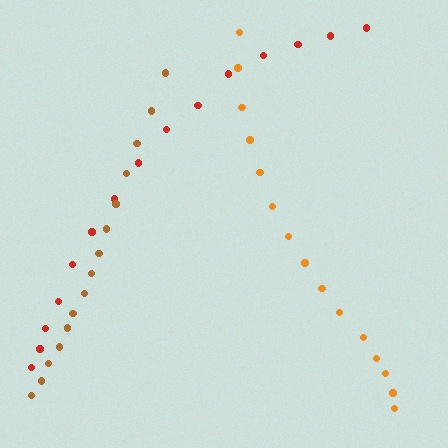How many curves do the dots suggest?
There are 3 distinct paths.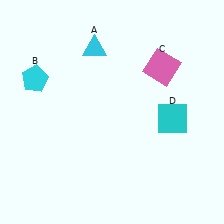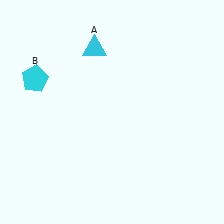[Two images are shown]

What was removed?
The cyan square (D), the pink square (C) were removed in Image 2.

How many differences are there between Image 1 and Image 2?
There are 2 differences between the two images.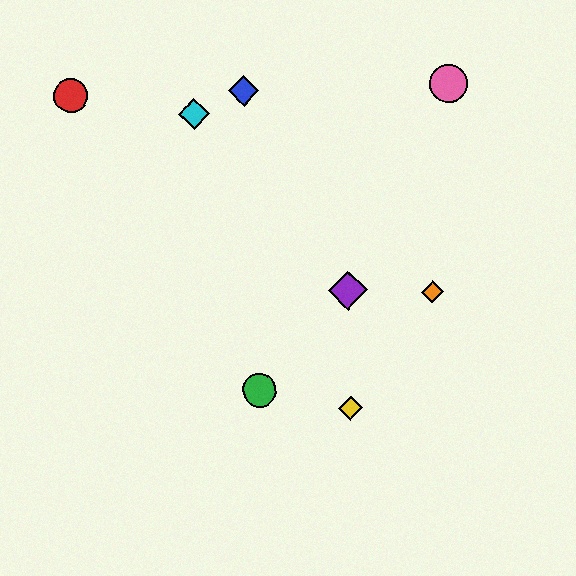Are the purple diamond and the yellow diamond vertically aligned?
Yes, both are at x≈348.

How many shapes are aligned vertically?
2 shapes (the yellow diamond, the purple diamond) are aligned vertically.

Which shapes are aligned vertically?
The yellow diamond, the purple diamond are aligned vertically.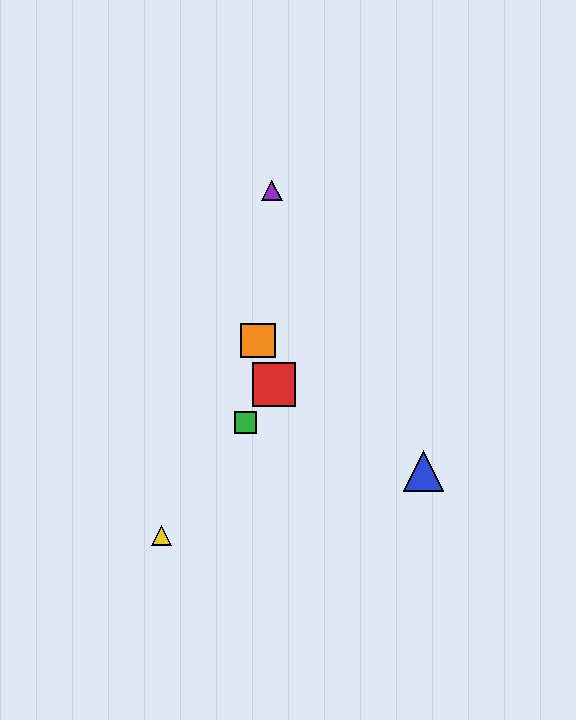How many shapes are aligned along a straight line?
3 shapes (the red square, the green square, the yellow triangle) are aligned along a straight line.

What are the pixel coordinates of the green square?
The green square is at (246, 423).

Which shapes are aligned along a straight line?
The red square, the green square, the yellow triangle are aligned along a straight line.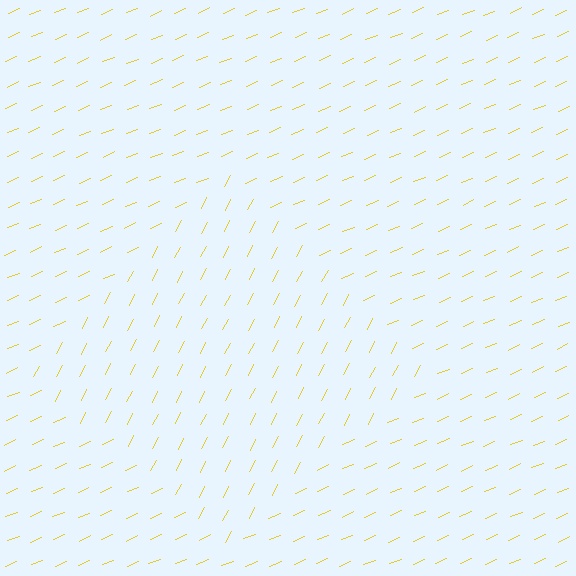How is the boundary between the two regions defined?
The boundary is defined purely by a change in line orientation (approximately 40 degrees difference). All lines are the same color and thickness.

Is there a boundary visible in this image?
Yes, there is a texture boundary formed by a change in line orientation.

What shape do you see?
I see a diamond.